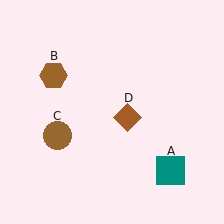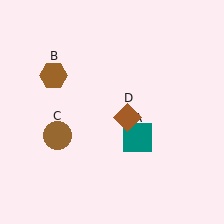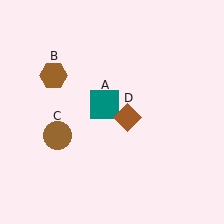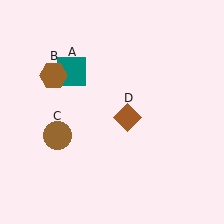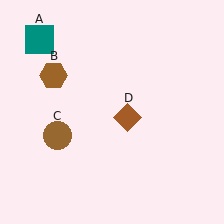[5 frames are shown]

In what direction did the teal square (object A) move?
The teal square (object A) moved up and to the left.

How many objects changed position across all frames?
1 object changed position: teal square (object A).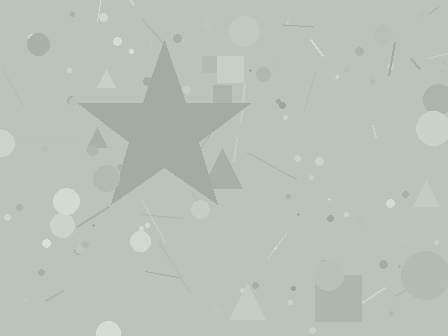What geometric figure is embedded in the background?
A star is embedded in the background.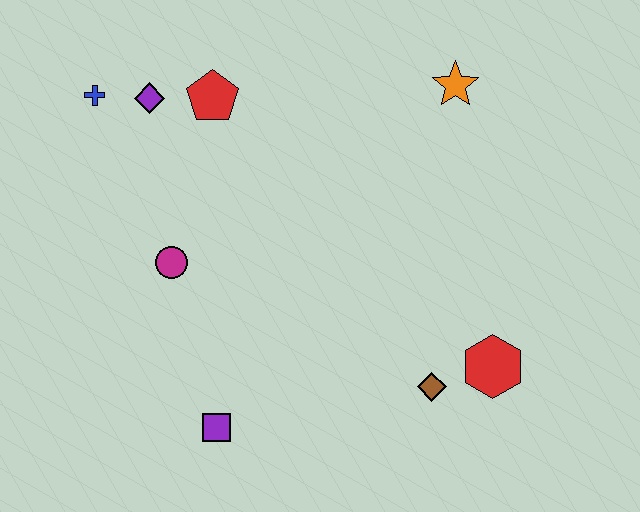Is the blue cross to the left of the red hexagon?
Yes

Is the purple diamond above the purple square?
Yes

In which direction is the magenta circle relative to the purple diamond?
The magenta circle is below the purple diamond.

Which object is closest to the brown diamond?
The red hexagon is closest to the brown diamond.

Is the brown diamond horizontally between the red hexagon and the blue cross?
Yes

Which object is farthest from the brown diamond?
The blue cross is farthest from the brown diamond.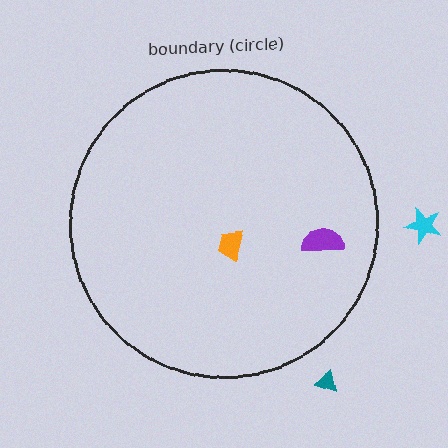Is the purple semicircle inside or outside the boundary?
Inside.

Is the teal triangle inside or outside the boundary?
Outside.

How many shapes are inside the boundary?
2 inside, 2 outside.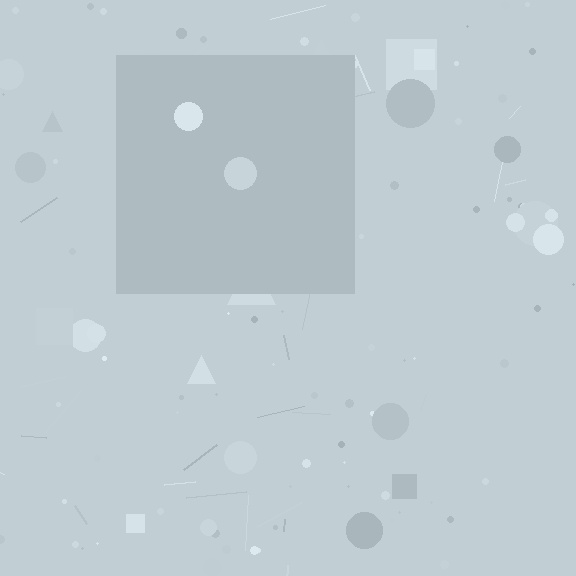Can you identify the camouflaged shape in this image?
The camouflaged shape is a square.